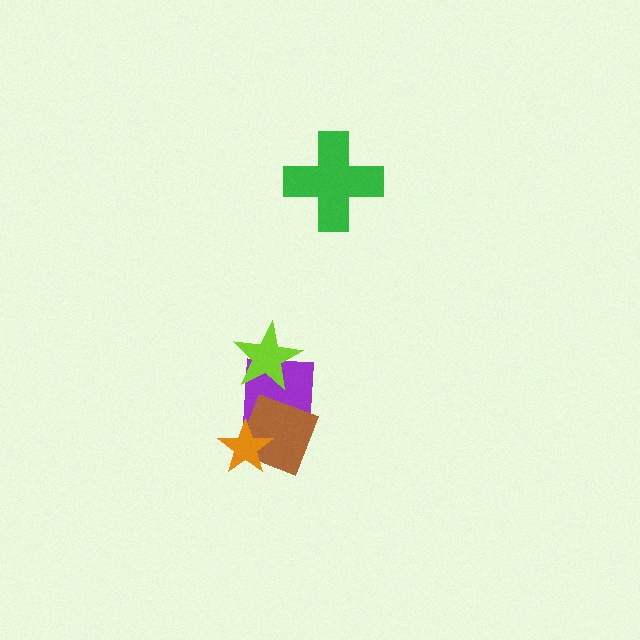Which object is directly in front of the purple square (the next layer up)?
The brown diamond is directly in front of the purple square.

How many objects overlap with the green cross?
0 objects overlap with the green cross.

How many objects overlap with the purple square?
3 objects overlap with the purple square.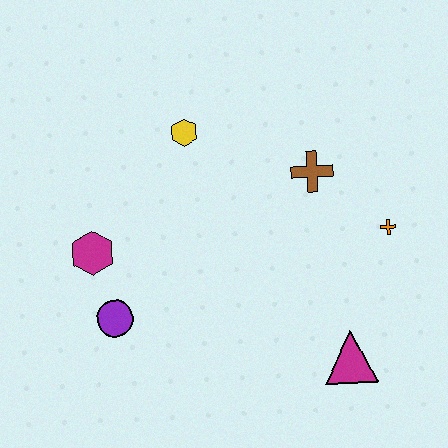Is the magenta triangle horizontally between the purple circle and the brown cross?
No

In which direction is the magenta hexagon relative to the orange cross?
The magenta hexagon is to the left of the orange cross.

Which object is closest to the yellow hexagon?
The brown cross is closest to the yellow hexagon.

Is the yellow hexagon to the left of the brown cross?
Yes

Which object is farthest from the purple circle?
The orange cross is farthest from the purple circle.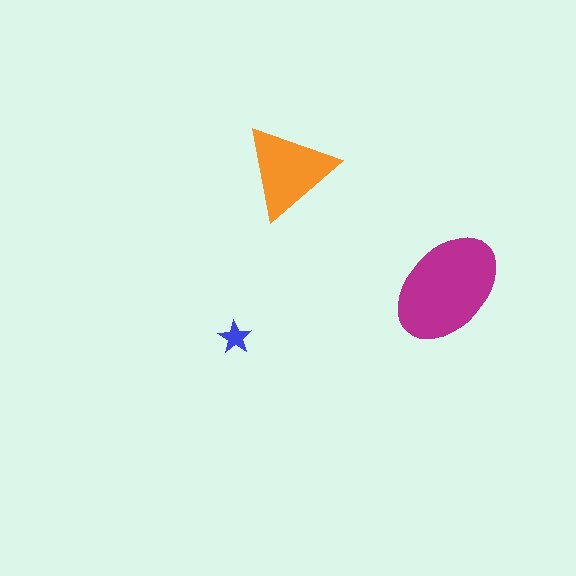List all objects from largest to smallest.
The magenta ellipse, the orange triangle, the blue star.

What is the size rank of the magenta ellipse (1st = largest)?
1st.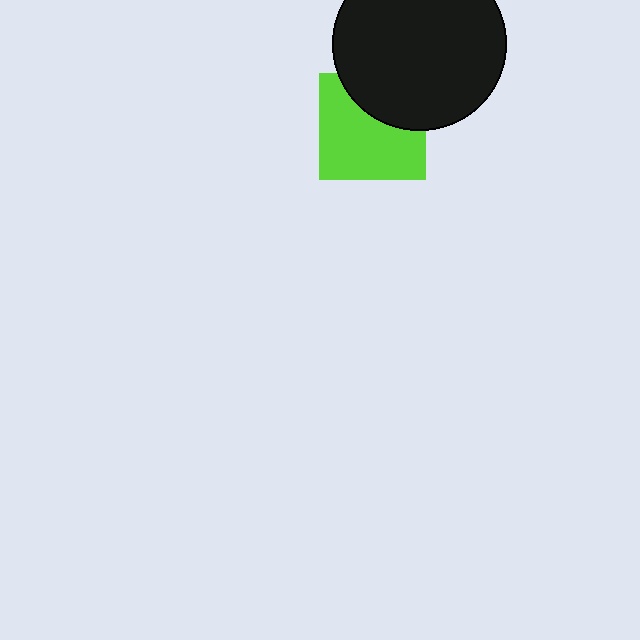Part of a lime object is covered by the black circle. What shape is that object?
It is a square.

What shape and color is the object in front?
The object in front is a black circle.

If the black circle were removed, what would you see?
You would see the complete lime square.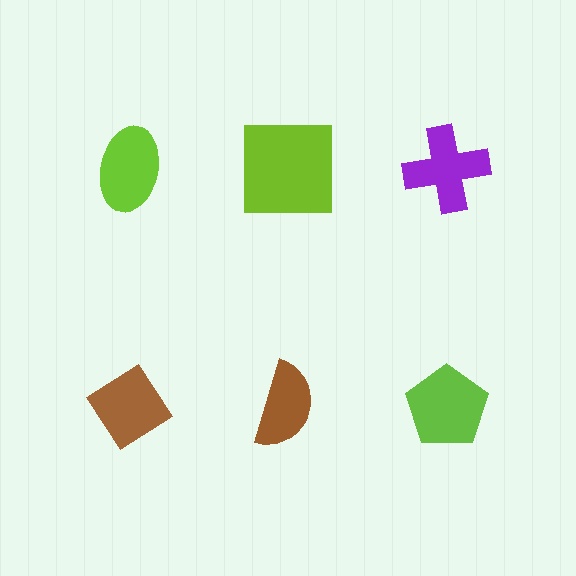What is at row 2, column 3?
A lime pentagon.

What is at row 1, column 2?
A lime square.